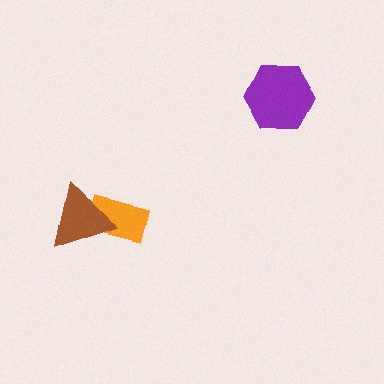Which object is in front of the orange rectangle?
The brown triangle is in front of the orange rectangle.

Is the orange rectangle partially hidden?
Yes, it is partially covered by another shape.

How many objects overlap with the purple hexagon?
0 objects overlap with the purple hexagon.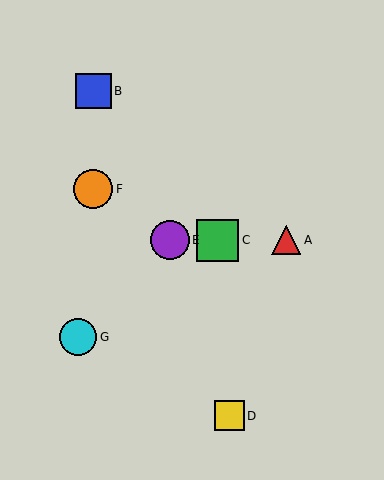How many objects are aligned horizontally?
3 objects (A, C, E) are aligned horizontally.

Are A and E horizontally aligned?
Yes, both are at y≈240.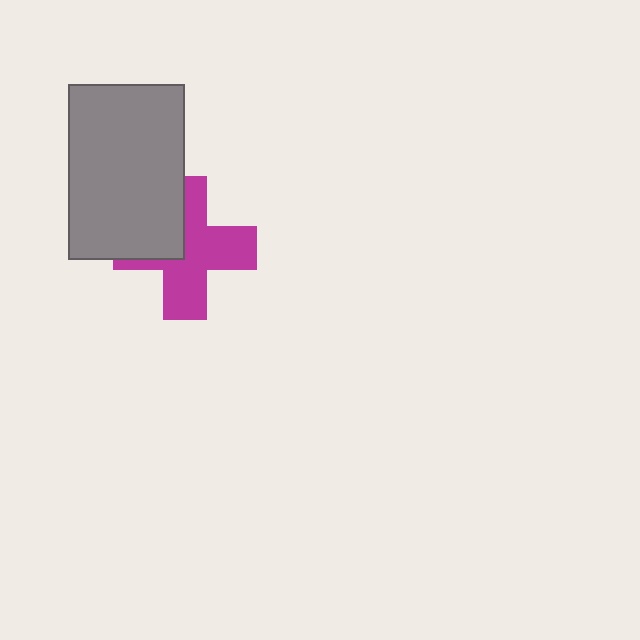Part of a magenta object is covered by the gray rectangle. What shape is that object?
It is a cross.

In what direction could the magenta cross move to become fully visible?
The magenta cross could move toward the lower-right. That would shift it out from behind the gray rectangle entirely.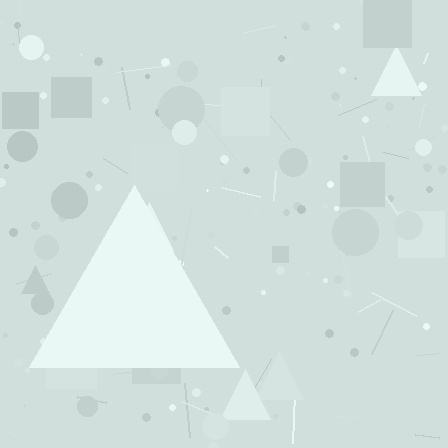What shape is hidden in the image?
A triangle is hidden in the image.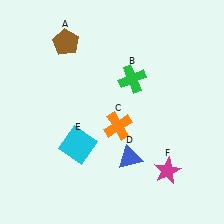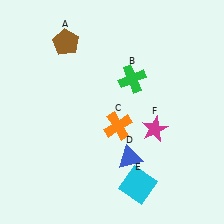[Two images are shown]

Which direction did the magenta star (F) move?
The magenta star (F) moved up.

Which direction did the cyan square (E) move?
The cyan square (E) moved right.